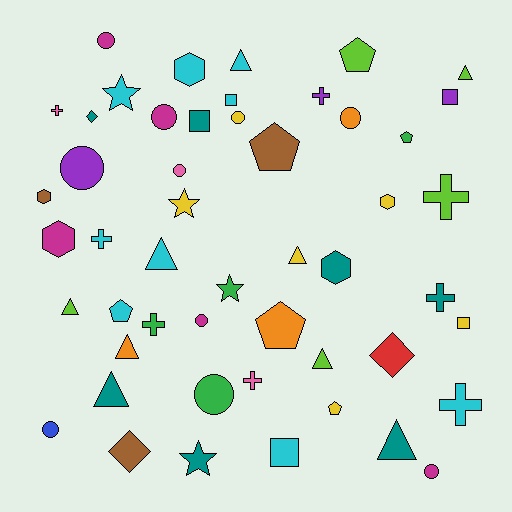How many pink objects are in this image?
There are 3 pink objects.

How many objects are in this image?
There are 50 objects.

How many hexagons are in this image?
There are 5 hexagons.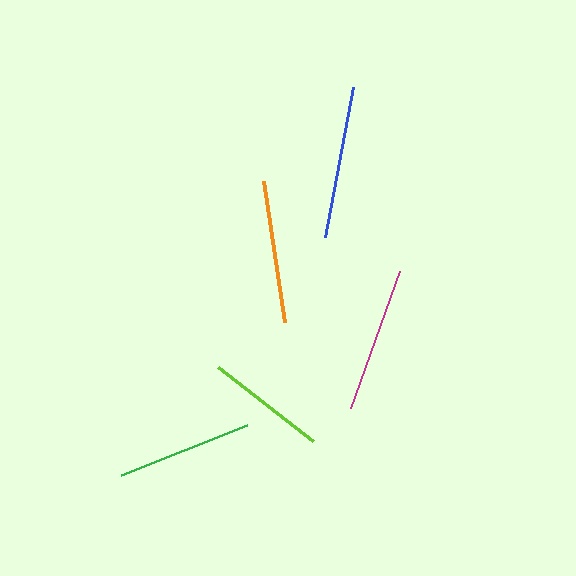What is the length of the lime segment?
The lime segment is approximately 121 pixels long.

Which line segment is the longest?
The blue line is the longest at approximately 152 pixels.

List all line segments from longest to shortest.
From longest to shortest: blue, magenta, orange, green, lime.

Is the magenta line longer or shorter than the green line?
The magenta line is longer than the green line.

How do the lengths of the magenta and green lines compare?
The magenta and green lines are approximately the same length.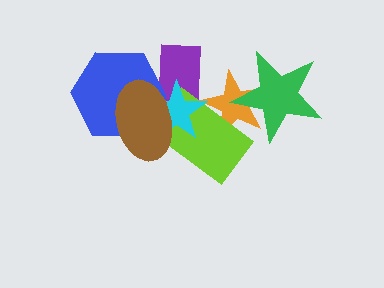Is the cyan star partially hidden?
Yes, it is partially covered by another shape.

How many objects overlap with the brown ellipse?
4 objects overlap with the brown ellipse.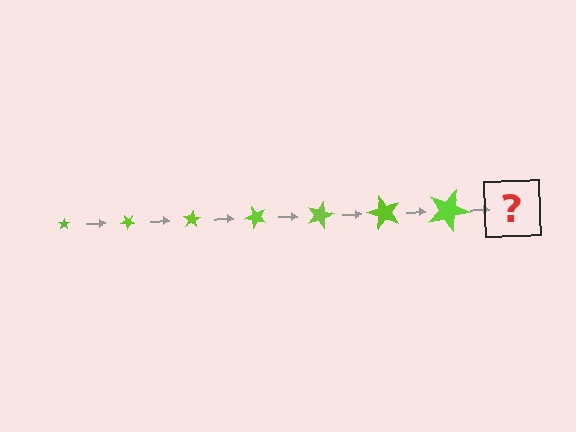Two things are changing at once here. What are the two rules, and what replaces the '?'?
The two rules are that the star grows larger each step and it rotates 40 degrees each step. The '?' should be a star, larger than the previous one and rotated 280 degrees from the start.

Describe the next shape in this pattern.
It should be a star, larger than the previous one and rotated 280 degrees from the start.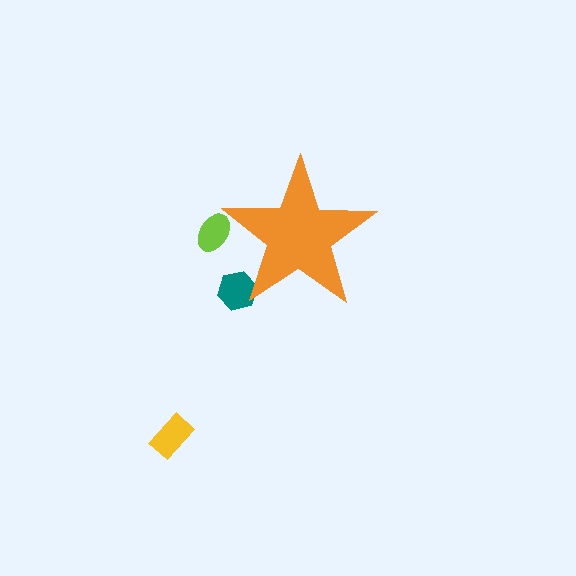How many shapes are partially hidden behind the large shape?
2 shapes are partially hidden.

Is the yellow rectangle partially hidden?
No, the yellow rectangle is fully visible.